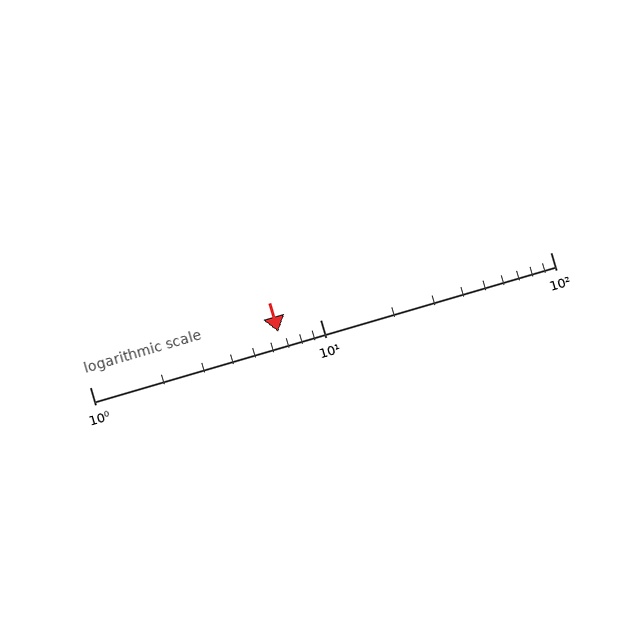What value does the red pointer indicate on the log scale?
The pointer indicates approximately 6.6.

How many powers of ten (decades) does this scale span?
The scale spans 2 decades, from 1 to 100.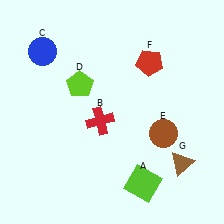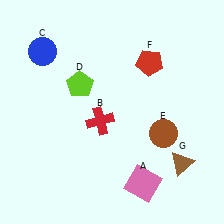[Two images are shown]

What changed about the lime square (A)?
In Image 1, A is lime. In Image 2, it changed to pink.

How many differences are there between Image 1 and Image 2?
There is 1 difference between the two images.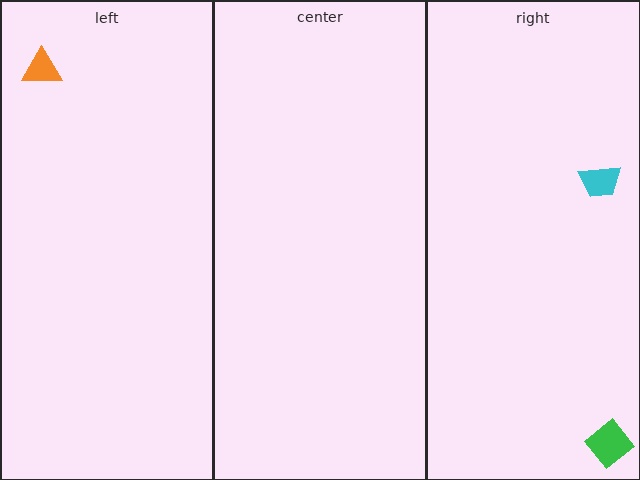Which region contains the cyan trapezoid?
The right region.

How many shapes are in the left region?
1.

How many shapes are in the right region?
2.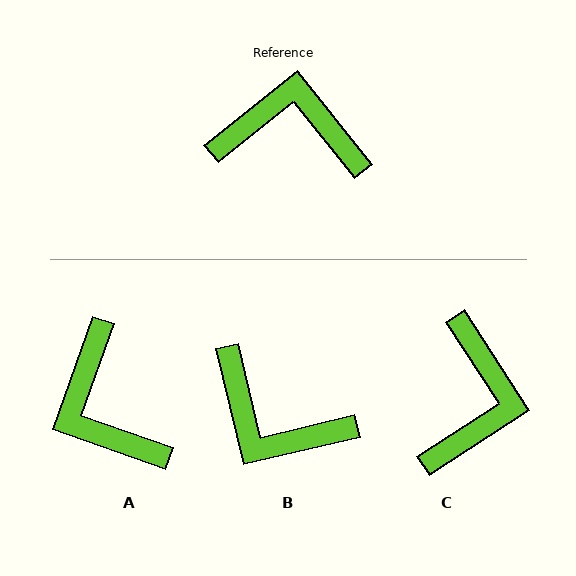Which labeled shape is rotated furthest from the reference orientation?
B, about 155 degrees away.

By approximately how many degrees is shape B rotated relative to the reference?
Approximately 155 degrees counter-clockwise.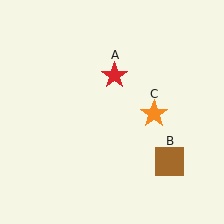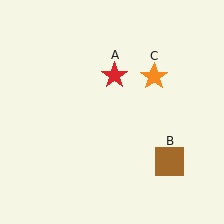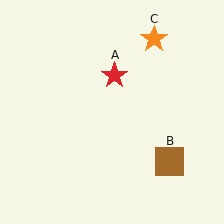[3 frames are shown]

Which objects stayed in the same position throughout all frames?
Red star (object A) and brown square (object B) remained stationary.